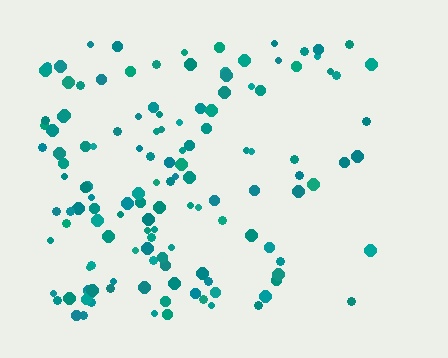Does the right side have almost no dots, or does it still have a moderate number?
Still a moderate number, just noticeably fewer than the left.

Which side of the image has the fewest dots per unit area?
The right.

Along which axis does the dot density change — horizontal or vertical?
Horizontal.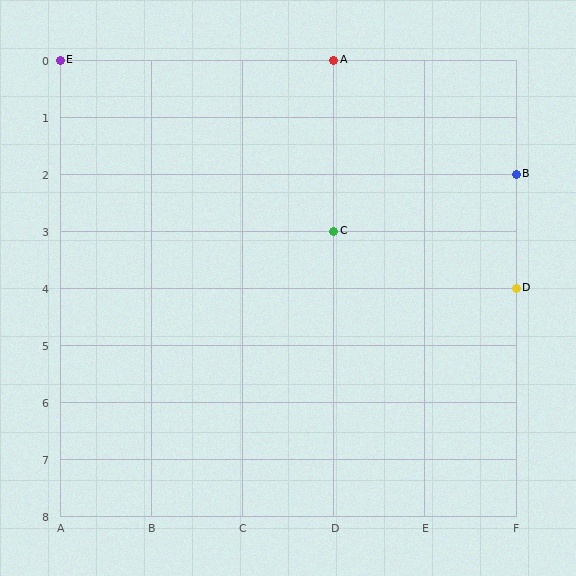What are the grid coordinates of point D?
Point D is at grid coordinates (F, 4).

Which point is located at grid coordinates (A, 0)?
Point E is at (A, 0).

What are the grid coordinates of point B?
Point B is at grid coordinates (F, 2).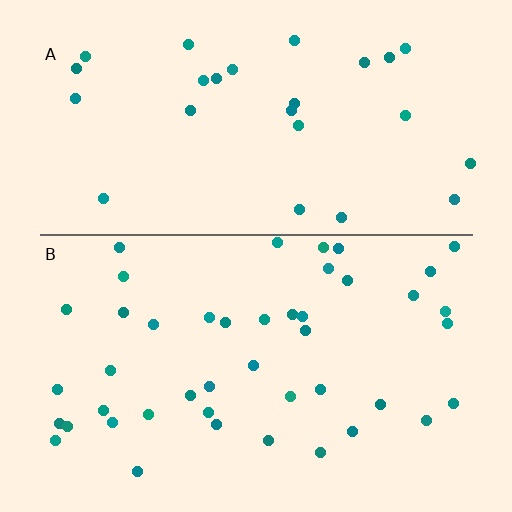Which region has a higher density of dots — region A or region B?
B (the bottom).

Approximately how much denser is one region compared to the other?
Approximately 1.7× — region B over region A.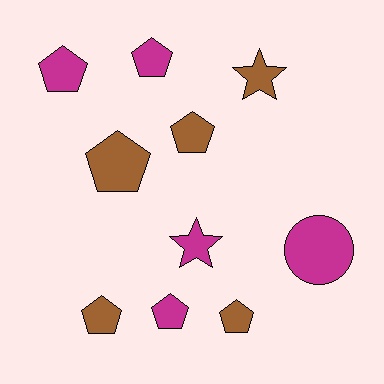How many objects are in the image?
There are 10 objects.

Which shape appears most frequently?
Pentagon, with 7 objects.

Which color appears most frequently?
Magenta, with 5 objects.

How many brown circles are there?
There are no brown circles.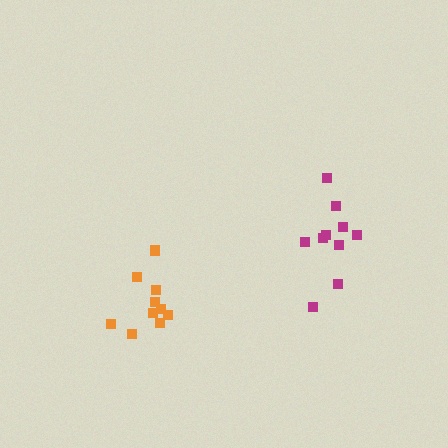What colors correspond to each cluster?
The clusters are colored: orange, magenta.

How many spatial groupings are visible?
There are 2 spatial groupings.